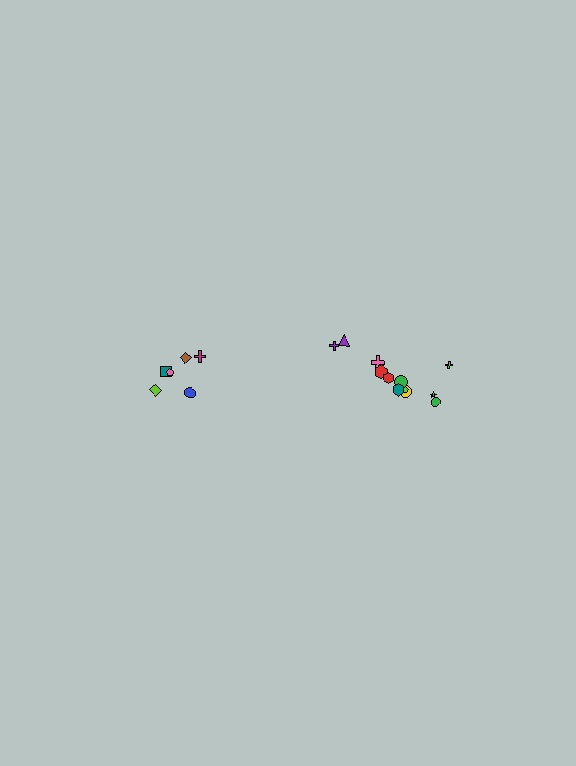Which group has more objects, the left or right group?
The right group.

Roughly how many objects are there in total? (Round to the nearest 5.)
Roughly 20 objects in total.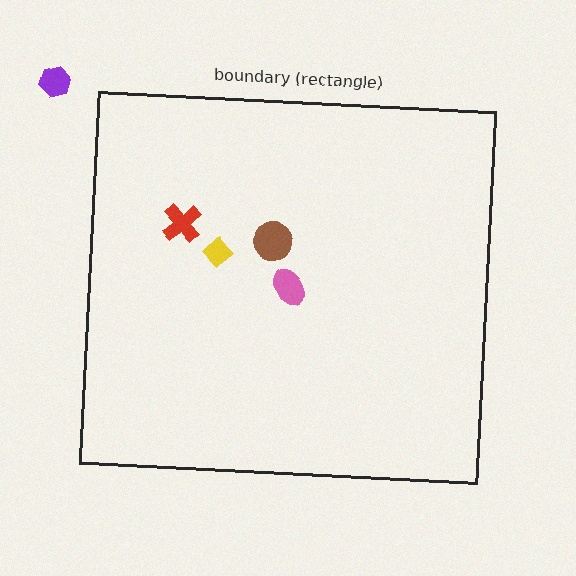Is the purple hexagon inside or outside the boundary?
Outside.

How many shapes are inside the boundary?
4 inside, 1 outside.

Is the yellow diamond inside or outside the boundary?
Inside.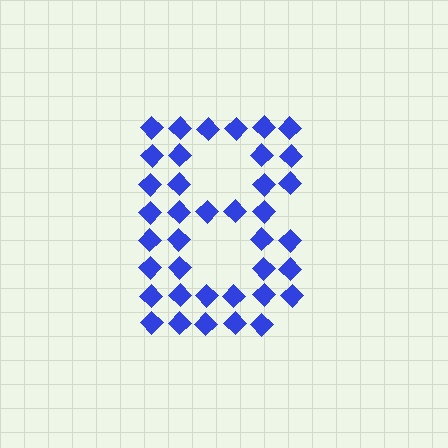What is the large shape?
The large shape is the letter B.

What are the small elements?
The small elements are diamonds.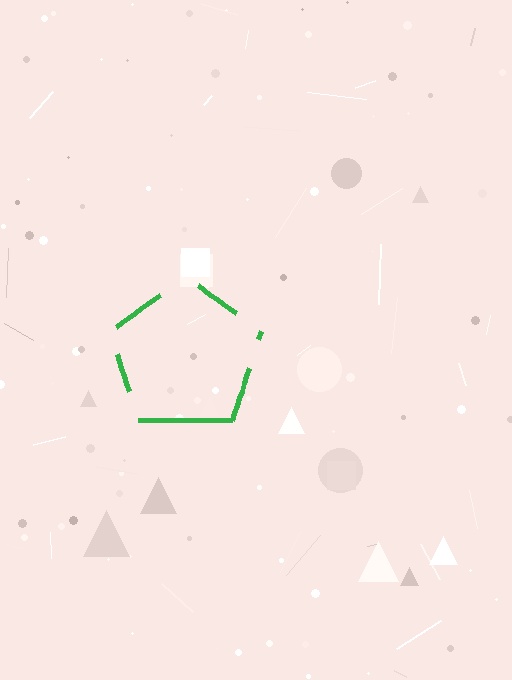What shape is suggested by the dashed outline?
The dashed outline suggests a pentagon.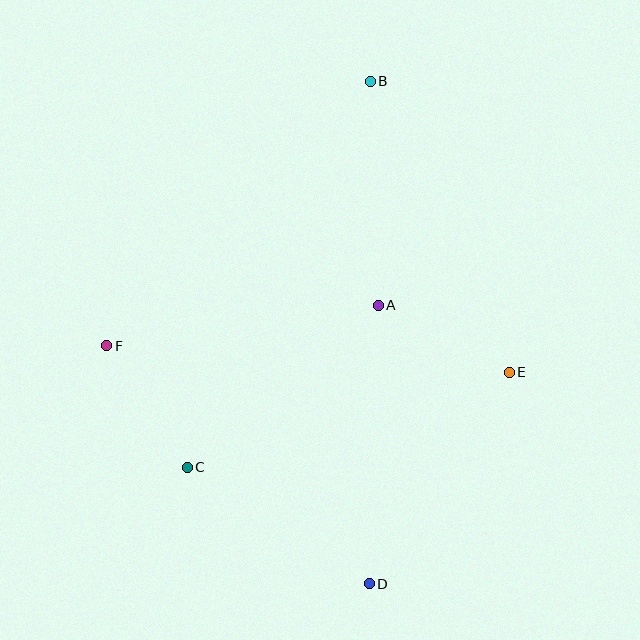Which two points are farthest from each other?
Points B and D are farthest from each other.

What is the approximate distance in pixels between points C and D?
The distance between C and D is approximately 216 pixels.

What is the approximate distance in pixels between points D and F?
The distance between D and F is approximately 354 pixels.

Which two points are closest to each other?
Points C and F are closest to each other.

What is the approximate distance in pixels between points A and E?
The distance between A and E is approximately 147 pixels.